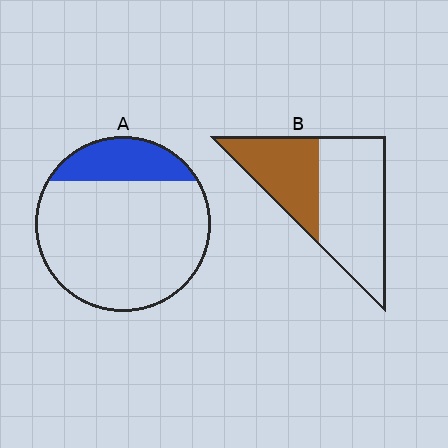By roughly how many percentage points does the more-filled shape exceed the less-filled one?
By roughly 20 percentage points (B over A).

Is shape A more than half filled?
No.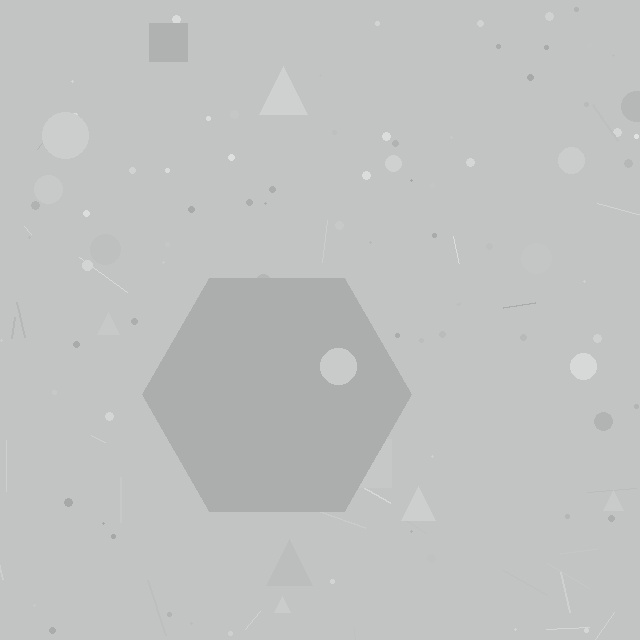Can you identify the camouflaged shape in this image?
The camouflaged shape is a hexagon.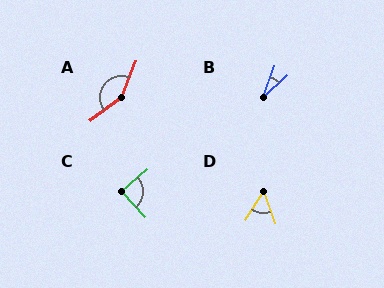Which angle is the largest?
A, at approximately 148 degrees.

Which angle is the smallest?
B, at approximately 28 degrees.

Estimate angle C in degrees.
Approximately 88 degrees.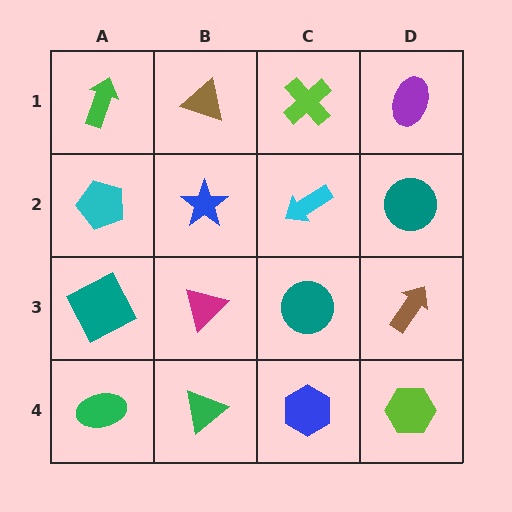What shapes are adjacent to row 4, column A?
A teal square (row 3, column A), a green triangle (row 4, column B).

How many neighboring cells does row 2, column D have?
3.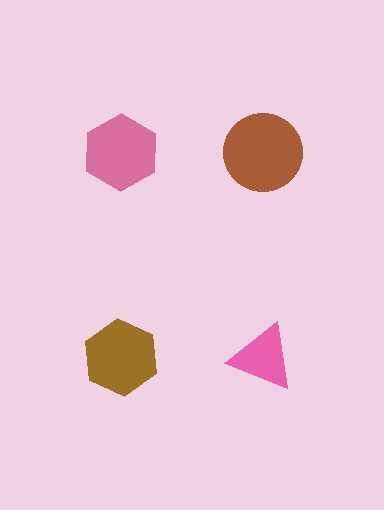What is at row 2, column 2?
A pink triangle.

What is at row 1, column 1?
A pink hexagon.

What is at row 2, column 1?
A brown hexagon.